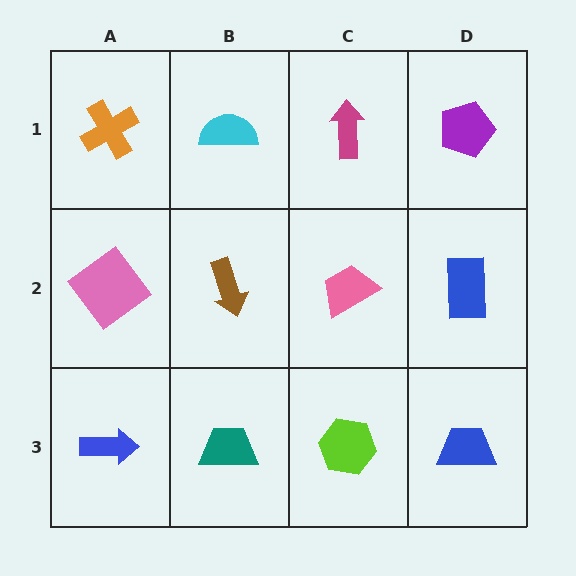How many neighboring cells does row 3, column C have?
3.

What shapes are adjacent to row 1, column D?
A blue rectangle (row 2, column D), a magenta arrow (row 1, column C).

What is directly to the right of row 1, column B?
A magenta arrow.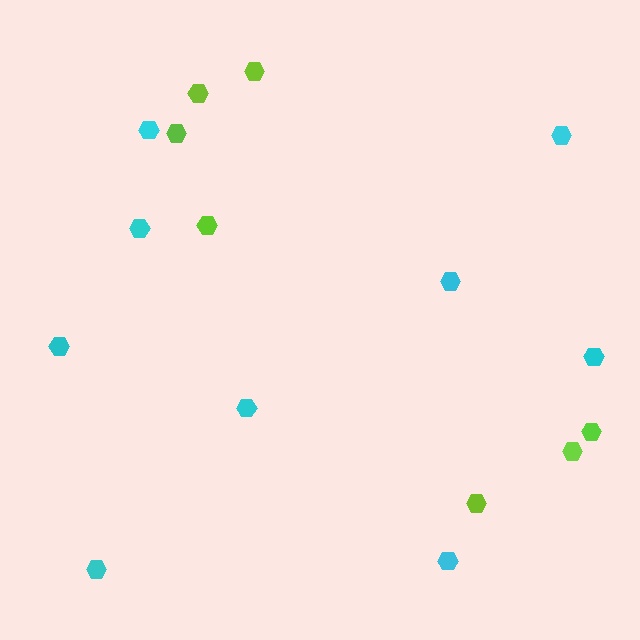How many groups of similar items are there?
There are 2 groups: one group of cyan hexagons (9) and one group of lime hexagons (7).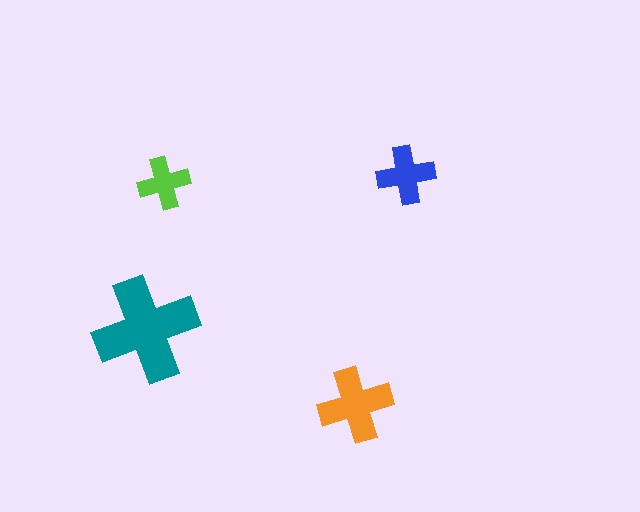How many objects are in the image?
There are 4 objects in the image.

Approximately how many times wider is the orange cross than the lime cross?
About 1.5 times wider.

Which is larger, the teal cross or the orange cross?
The teal one.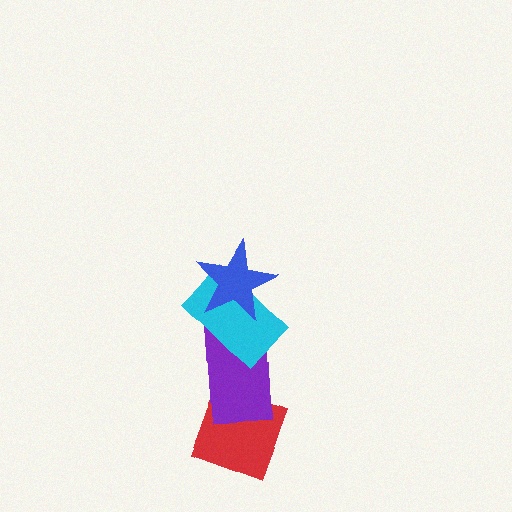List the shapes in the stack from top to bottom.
From top to bottom: the blue star, the cyan rectangle, the purple rectangle, the red diamond.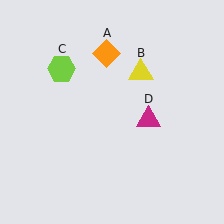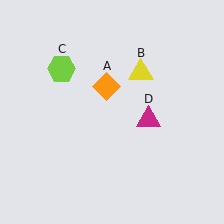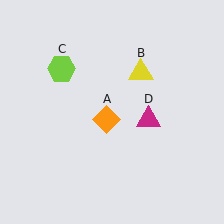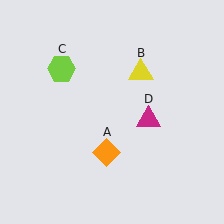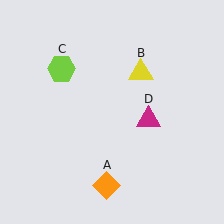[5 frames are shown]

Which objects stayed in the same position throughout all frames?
Yellow triangle (object B) and lime hexagon (object C) and magenta triangle (object D) remained stationary.